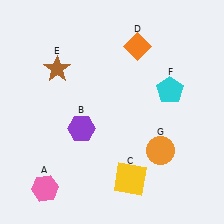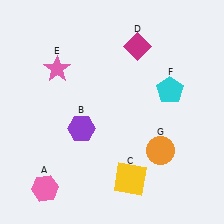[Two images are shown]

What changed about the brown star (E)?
In Image 1, E is brown. In Image 2, it changed to pink.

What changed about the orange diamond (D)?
In Image 1, D is orange. In Image 2, it changed to magenta.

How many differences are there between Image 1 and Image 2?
There are 2 differences between the two images.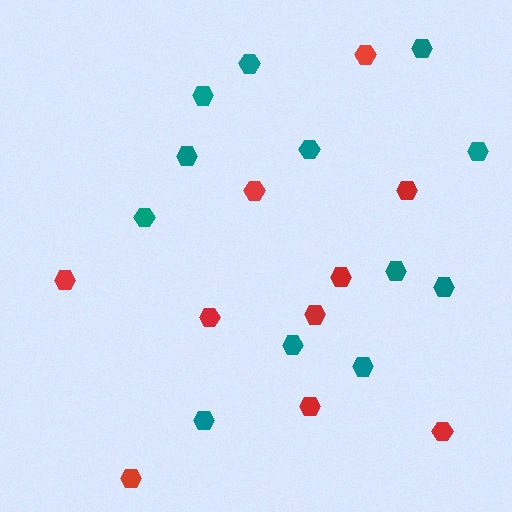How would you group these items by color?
There are 2 groups: one group of teal hexagons (12) and one group of red hexagons (10).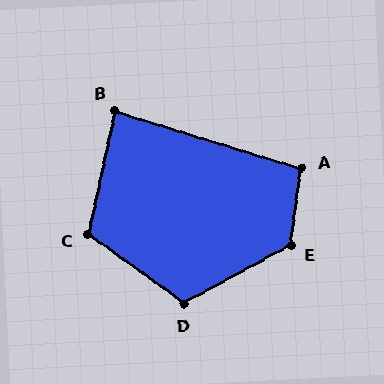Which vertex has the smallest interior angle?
B, at approximately 85 degrees.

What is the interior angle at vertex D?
Approximately 115 degrees (obtuse).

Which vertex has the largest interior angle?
E, at approximately 127 degrees.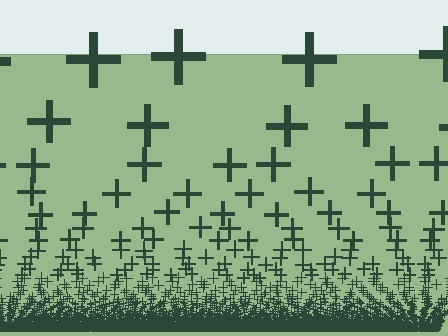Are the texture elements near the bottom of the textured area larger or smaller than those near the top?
Smaller. The gradient is inverted — elements near the bottom are smaller and denser.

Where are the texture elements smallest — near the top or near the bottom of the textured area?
Near the bottom.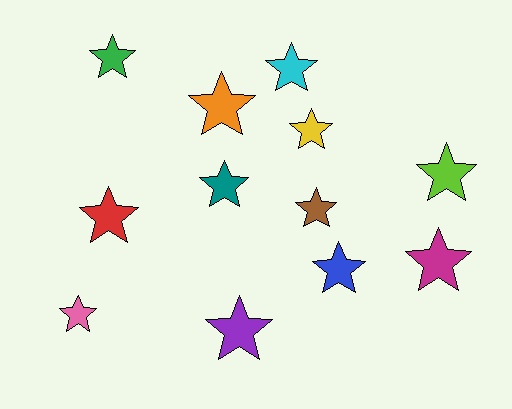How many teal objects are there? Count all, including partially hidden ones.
There is 1 teal object.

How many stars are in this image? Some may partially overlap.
There are 12 stars.